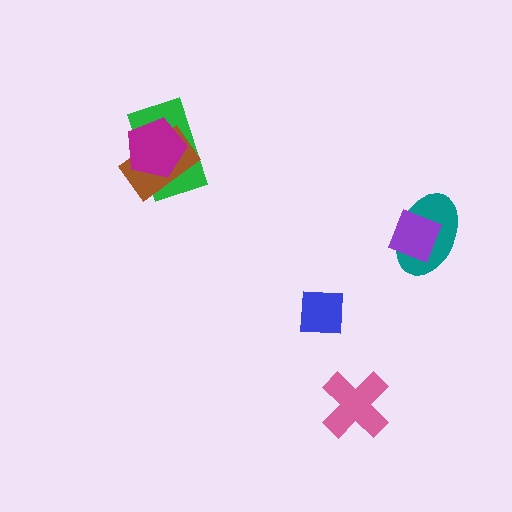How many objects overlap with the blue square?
0 objects overlap with the blue square.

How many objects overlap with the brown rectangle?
2 objects overlap with the brown rectangle.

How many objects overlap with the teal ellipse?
1 object overlaps with the teal ellipse.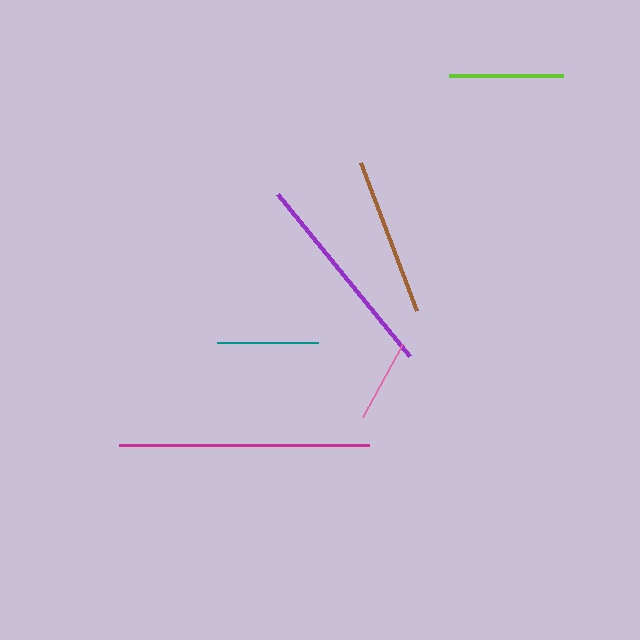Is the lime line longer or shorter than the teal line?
The lime line is longer than the teal line.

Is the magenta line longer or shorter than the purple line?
The magenta line is longer than the purple line.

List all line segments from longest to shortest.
From longest to shortest: magenta, purple, brown, lime, teal, pink.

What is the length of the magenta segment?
The magenta segment is approximately 250 pixels long.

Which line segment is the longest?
The magenta line is the longest at approximately 250 pixels.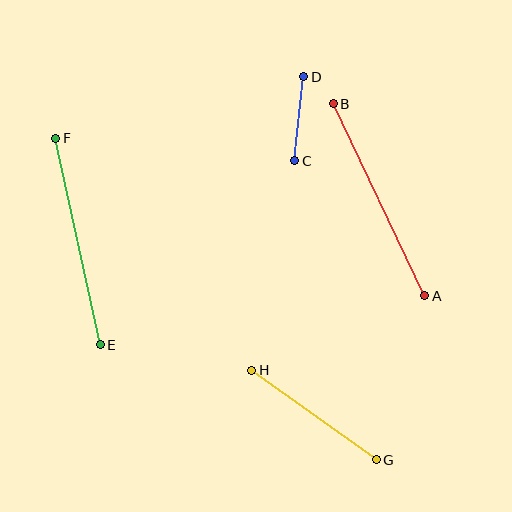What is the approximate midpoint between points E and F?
The midpoint is at approximately (78, 242) pixels.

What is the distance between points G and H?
The distance is approximately 153 pixels.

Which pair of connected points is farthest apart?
Points A and B are farthest apart.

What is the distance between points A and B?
The distance is approximately 212 pixels.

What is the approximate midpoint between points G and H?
The midpoint is at approximately (314, 415) pixels.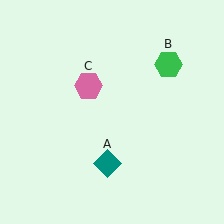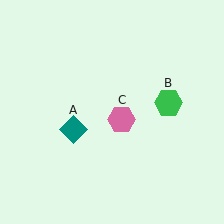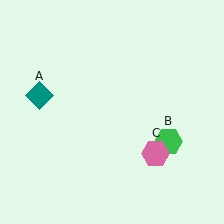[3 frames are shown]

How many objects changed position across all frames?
3 objects changed position: teal diamond (object A), green hexagon (object B), pink hexagon (object C).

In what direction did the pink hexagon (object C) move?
The pink hexagon (object C) moved down and to the right.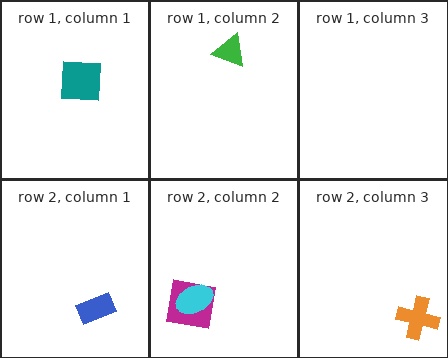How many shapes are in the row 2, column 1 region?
1.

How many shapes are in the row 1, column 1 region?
1.